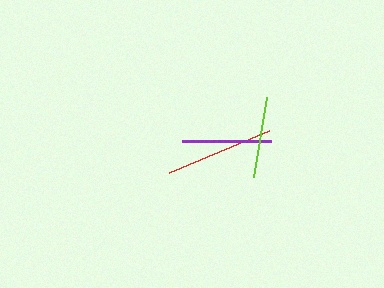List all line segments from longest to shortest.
From longest to shortest: red, purple, lime.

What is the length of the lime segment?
The lime segment is approximately 81 pixels long.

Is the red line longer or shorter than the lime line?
The red line is longer than the lime line.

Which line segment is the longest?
The red line is the longest at approximately 109 pixels.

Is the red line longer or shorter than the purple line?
The red line is longer than the purple line.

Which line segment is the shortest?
The lime line is the shortest at approximately 81 pixels.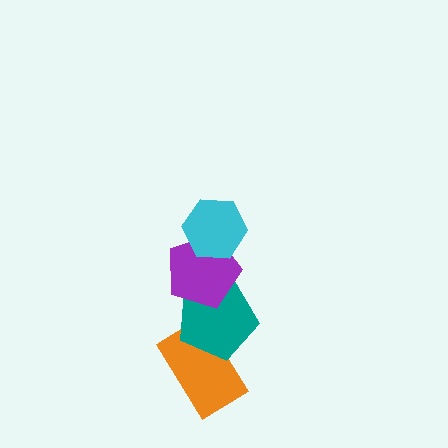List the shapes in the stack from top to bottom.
From top to bottom: the cyan hexagon, the purple pentagon, the teal pentagon, the orange rectangle.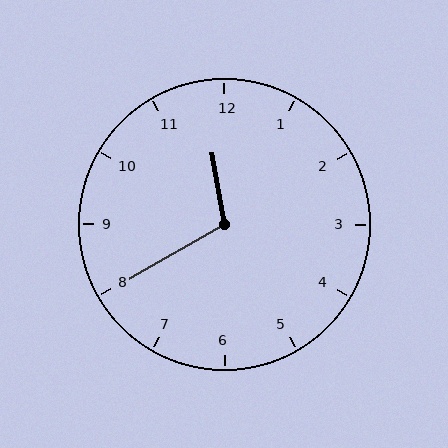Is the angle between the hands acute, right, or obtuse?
It is obtuse.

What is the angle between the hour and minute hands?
Approximately 110 degrees.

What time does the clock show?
11:40.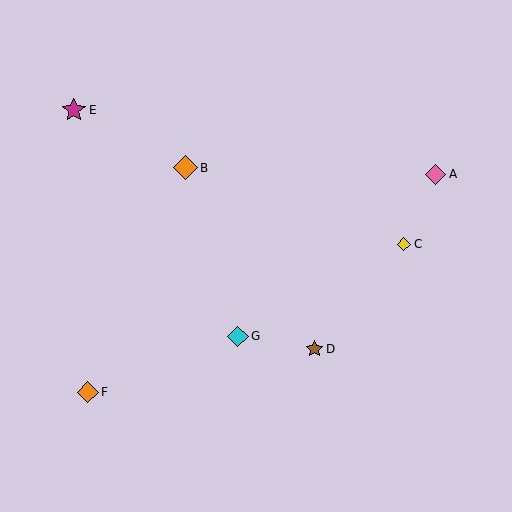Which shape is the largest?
The orange diamond (labeled B) is the largest.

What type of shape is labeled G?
Shape G is a cyan diamond.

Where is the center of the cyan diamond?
The center of the cyan diamond is at (238, 336).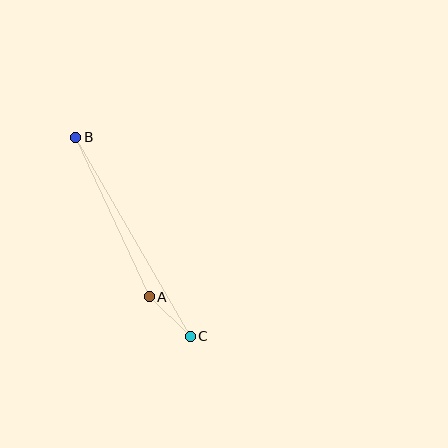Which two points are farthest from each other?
Points B and C are farthest from each other.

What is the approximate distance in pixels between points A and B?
The distance between A and B is approximately 175 pixels.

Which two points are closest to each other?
Points A and C are closest to each other.